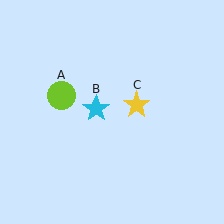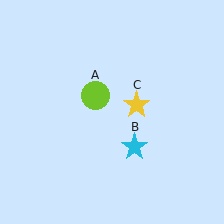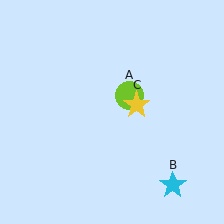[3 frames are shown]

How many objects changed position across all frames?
2 objects changed position: lime circle (object A), cyan star (object B).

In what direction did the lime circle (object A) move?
The lime circle (object A) moved right.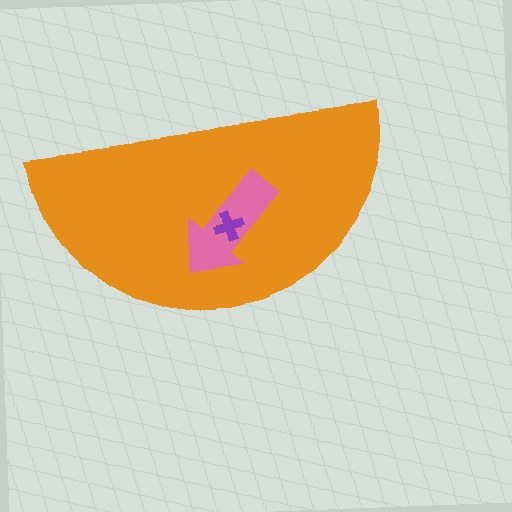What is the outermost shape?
The orange semicircle.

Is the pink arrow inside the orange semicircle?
Yes.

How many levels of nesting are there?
3.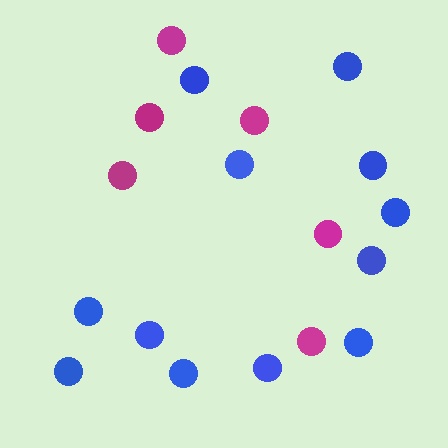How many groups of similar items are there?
There are 2 groups: one group of magenta circles (6) and one group of blue circles (12).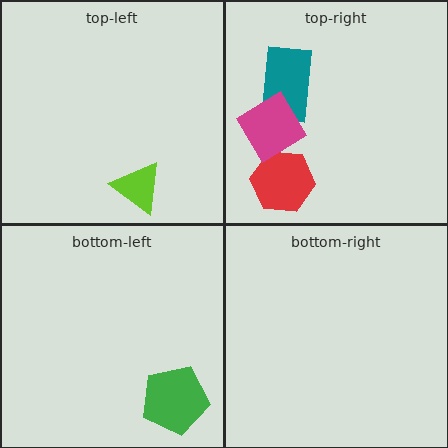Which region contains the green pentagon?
The bottom-left region.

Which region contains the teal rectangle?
The top-right region.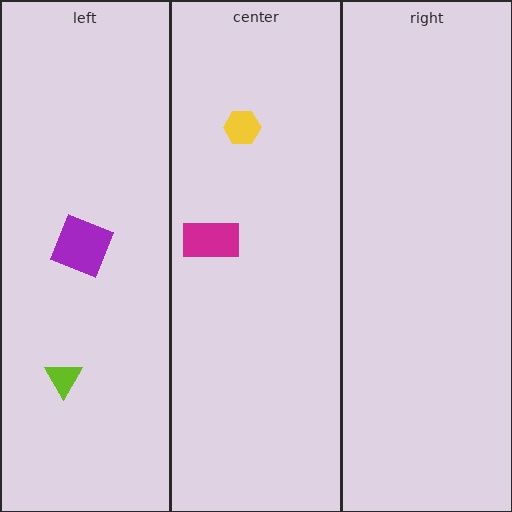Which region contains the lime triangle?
The left region.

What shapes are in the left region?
The purple square, the lime triangle.